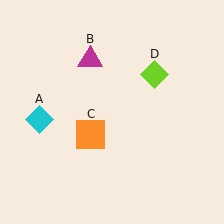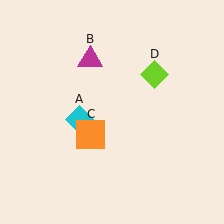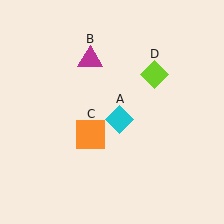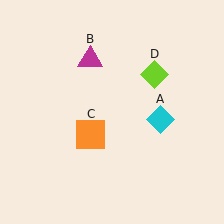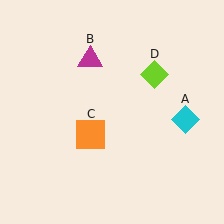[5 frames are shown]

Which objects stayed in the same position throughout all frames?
Magenta triangle (object B) and orange square (object C) and lime diamond (object D) remained stationary.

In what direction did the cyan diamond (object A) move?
The cyan diamond (object A) moved right.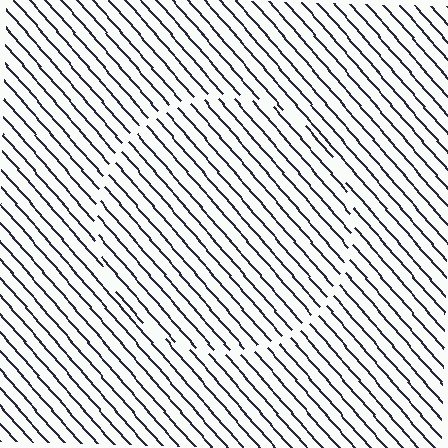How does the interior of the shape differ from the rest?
The interior of the shape contains the same grating, shifted by half a period — the contour is defined by the phase discontinuity where line-ends from the inner and outer gratings abut.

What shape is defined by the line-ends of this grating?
An illusory circle. The interior of the shape contains the same grating, shifted by half a period — the contour is defined by the phase discontinuity where line-ends from the inner and outer gratings abut.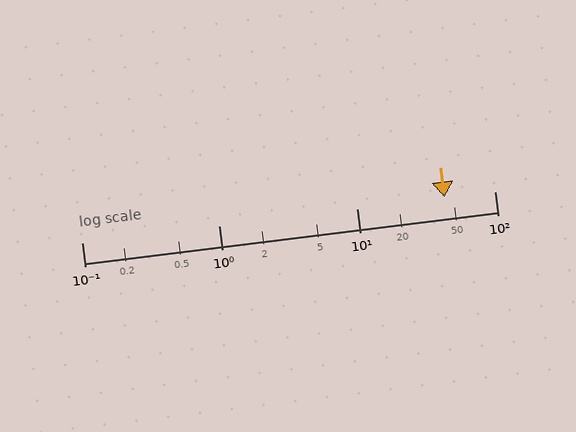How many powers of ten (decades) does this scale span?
The scale spans 3 decades, from 0.1 to 100.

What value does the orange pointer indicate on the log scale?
The pointer indicates approximately 43.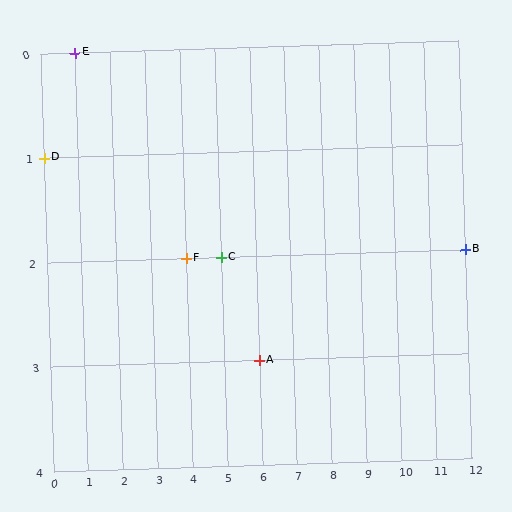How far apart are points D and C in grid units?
Points D and C are 5 columns and 1 row apart (about 5.1 grid units diagonally).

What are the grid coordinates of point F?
Point F is at grid coordinates (4, 2).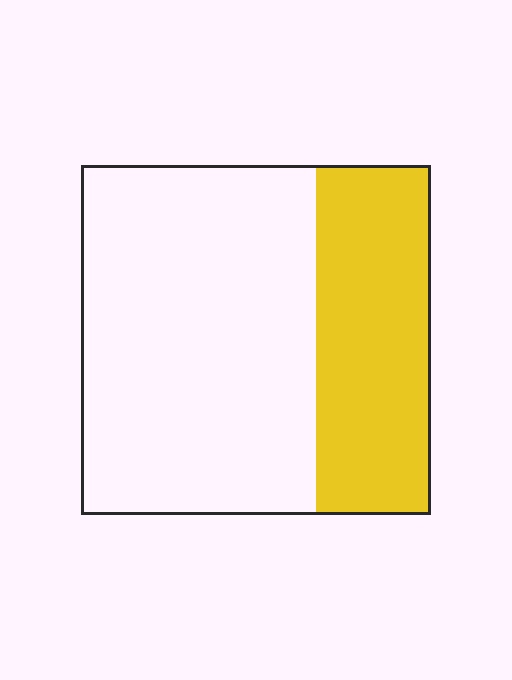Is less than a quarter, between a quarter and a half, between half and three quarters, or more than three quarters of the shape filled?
Between a quarter and a half.